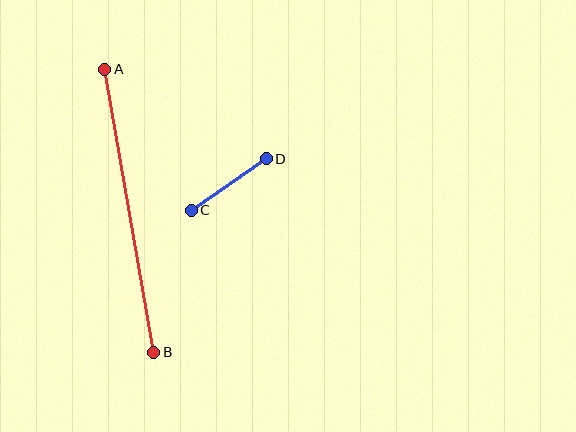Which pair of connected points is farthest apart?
Points A and B are farthest apart.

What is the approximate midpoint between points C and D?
The midpoint is at approximately (229, 185) pixels.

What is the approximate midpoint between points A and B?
The midpoint is at approximately (129, 211) pixels.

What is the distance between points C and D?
The distance is approximately 91 pixels.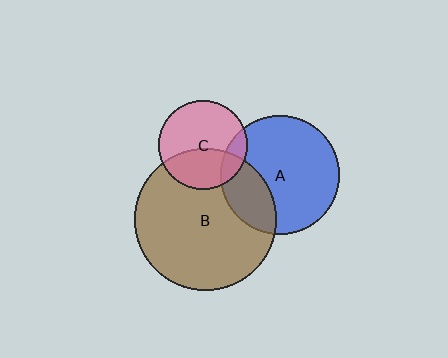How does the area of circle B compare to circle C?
Approximately 2.5 times.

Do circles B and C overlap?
Yes.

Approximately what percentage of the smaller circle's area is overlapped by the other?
Approximately 40%.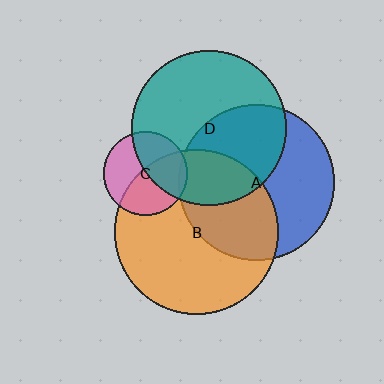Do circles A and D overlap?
Yes.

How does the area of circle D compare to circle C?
Approximately 3.4 times.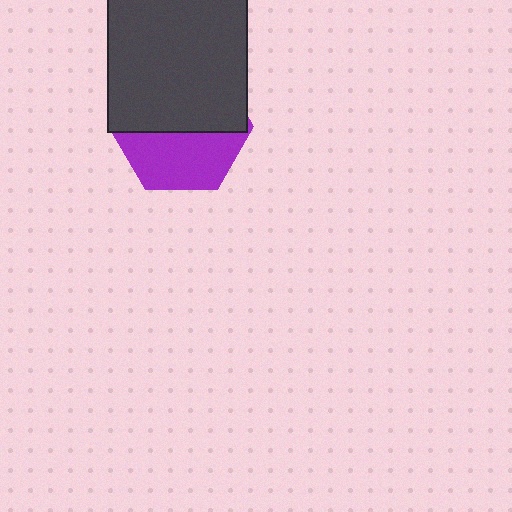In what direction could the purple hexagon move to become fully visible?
The purple hexagon could move down. That would shift it out from behind the dark gray rectangle entirely.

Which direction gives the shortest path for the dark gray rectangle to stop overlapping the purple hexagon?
Moving up gives the shortest separation.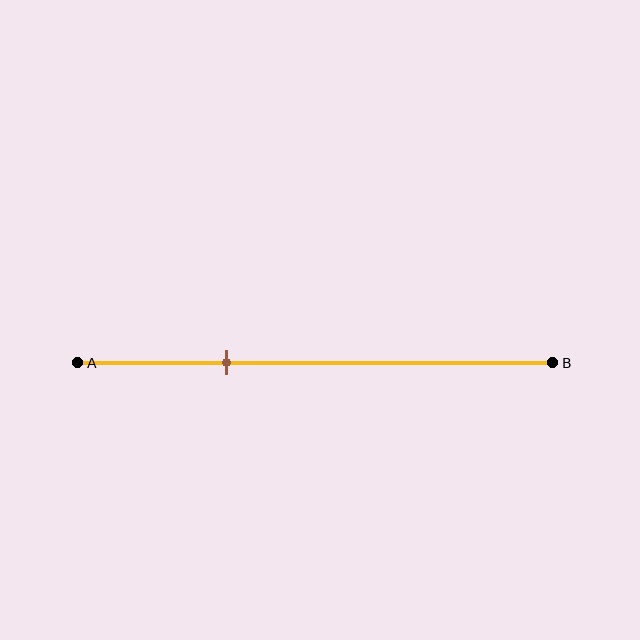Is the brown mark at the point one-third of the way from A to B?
Yes, the mark is approximately at the one-third point.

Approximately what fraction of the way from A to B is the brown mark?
The brown mark is approximately 30% of the way from A to B.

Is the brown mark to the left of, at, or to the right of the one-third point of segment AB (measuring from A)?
The brown mark is approximately at the one-third point of segment AB.